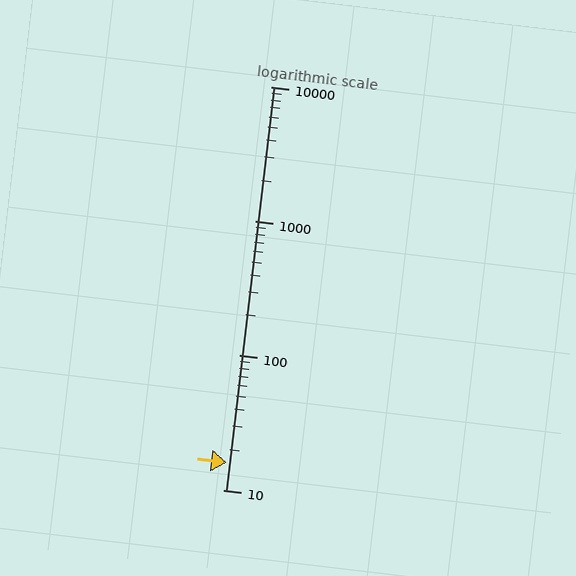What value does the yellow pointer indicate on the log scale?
The pointer indicates approximately 16.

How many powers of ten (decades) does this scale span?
The scale spans 3 decades, from 10 to 10000.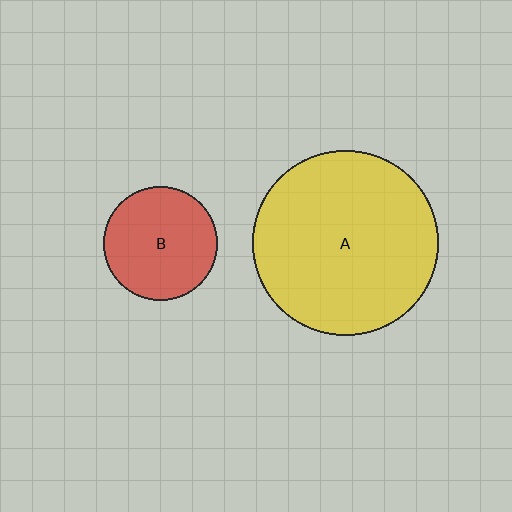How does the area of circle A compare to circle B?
Approximately 2.7 times.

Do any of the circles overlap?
No, none of the circles overlap.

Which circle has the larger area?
Circle A (yellow).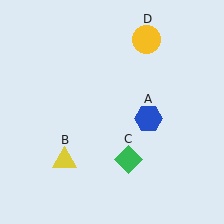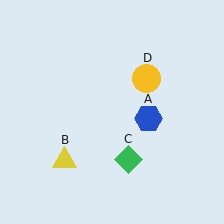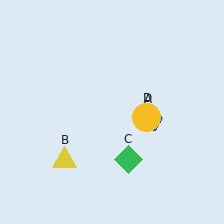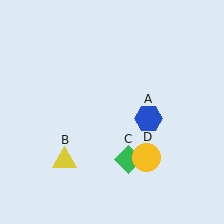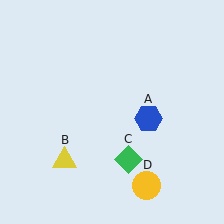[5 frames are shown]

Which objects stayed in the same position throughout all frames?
Blue hexagon (object A) and yellow triangle (object B) and green diamond (object C) remained stationary.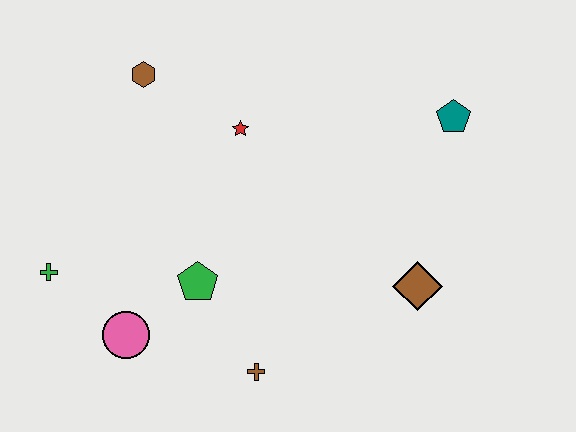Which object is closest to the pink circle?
The green pentagon is closest to the pink circle.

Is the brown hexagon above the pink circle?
Yes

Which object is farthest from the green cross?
The teal pentagon is farthest from the green cross.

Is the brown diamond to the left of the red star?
No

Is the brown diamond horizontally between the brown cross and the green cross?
No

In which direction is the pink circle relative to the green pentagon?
The pink circle is to the left of the green pentagon.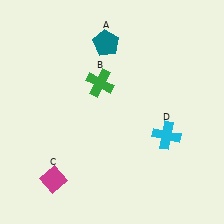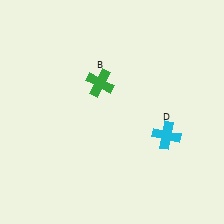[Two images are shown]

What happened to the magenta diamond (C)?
The magenta diamond (C) was removed in Image 2. It was in the bottom-left area of Image 1.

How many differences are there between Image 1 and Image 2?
There are 2 differences between the two images.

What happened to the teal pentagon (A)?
The teal pentagon (A) was removed in Image 2. It was in the top-left area of Image 1.